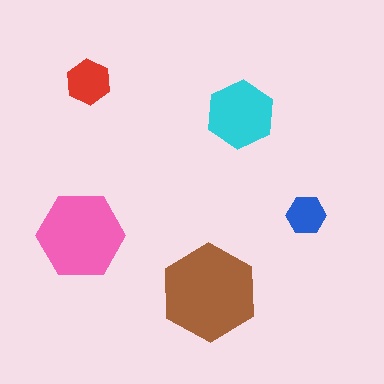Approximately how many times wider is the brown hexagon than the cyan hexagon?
About 1.5 times wider.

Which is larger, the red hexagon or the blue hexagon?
The red one.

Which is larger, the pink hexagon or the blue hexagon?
The pink one.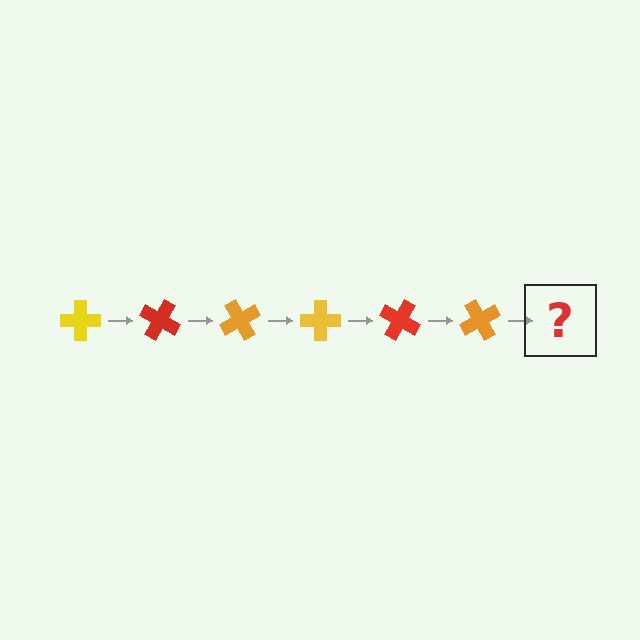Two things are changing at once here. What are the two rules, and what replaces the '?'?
The two rules are that it rotates 30 degrees each step and the color cycles through yellow, red, and orange. The '?' should be a yellow cross, rotated 180 degrees from the start.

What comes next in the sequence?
The next element should be a yellow cross, rotated 180 degrees from the start.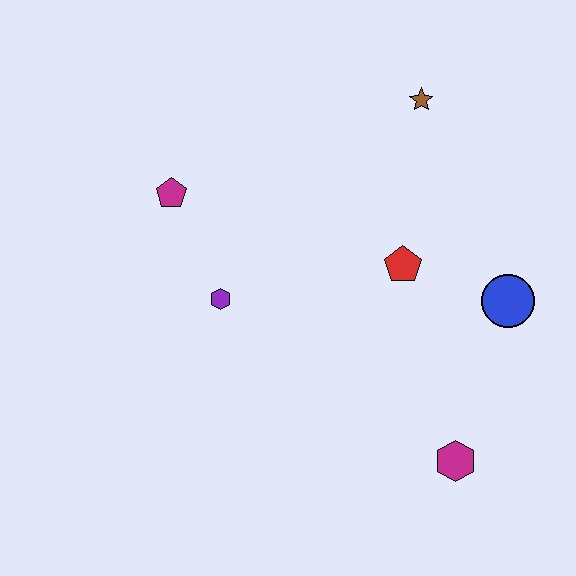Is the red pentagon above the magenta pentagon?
No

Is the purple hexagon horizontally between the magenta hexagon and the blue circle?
No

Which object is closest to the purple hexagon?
The magenta pentagon is closest to the purple hexagon.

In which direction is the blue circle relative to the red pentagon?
The blue circle is to the right of the red pentagon.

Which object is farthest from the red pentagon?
The magenta pentagon is farthest from the red pentagon.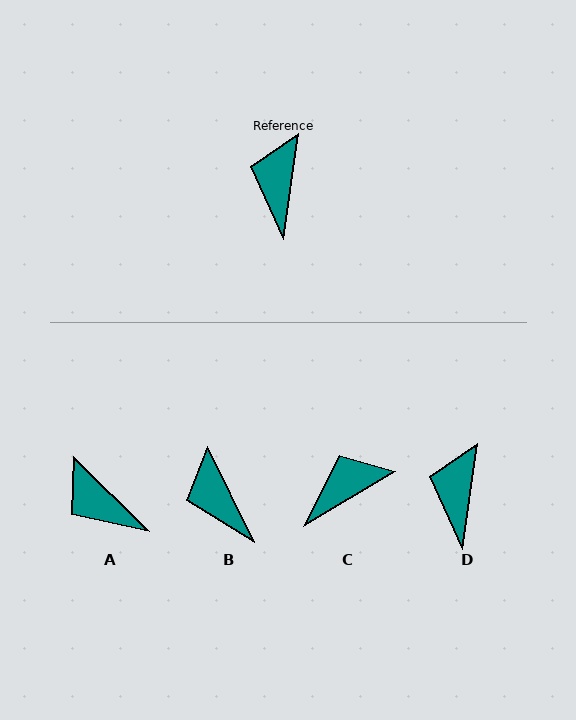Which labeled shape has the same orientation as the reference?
D.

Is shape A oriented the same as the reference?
No, it is off by about 53 degrees.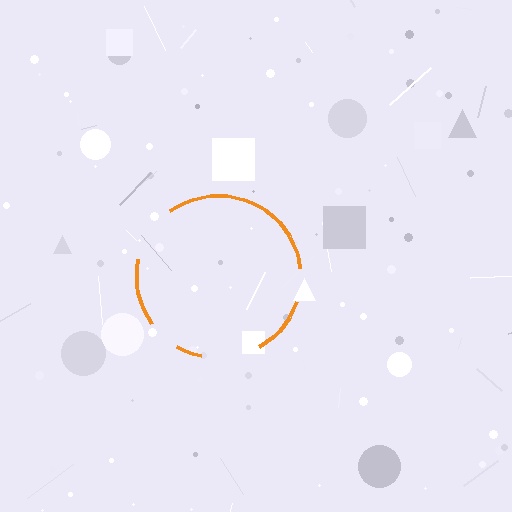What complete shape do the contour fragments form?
The contour fragments form a circle.